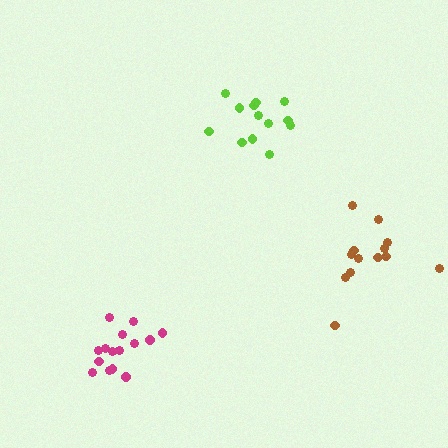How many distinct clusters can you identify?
There are 3 distinct clusters.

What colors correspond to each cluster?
The clusters are colored: magenta, lime, brown.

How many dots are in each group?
Group 1: 16 dots, Group 2: 13 dots, Group 3: 13 dots (42 total).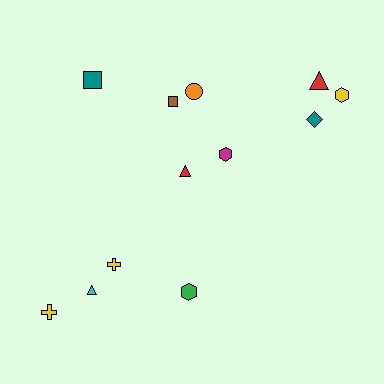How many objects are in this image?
There are 12 objects.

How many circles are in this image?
There is 1 circle.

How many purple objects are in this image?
There are no purple objects.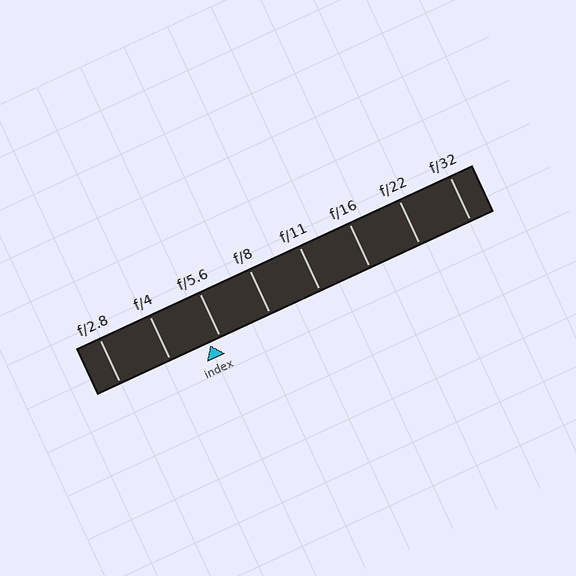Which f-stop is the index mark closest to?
The index mark is closest to f/5.6.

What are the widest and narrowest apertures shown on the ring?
The widest aperture shown is f/2.8 and the narrowest is f/32.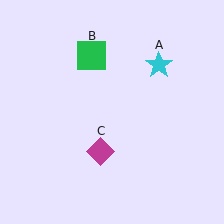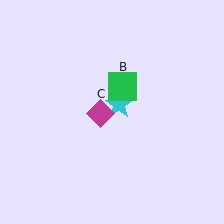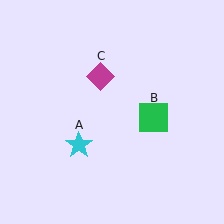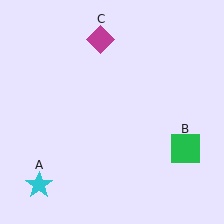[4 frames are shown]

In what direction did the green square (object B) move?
The green square (object B) moved down and to the right.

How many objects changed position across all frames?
3 objects changed position: cyan star (object A), green square (object B), magenta diamond (object C).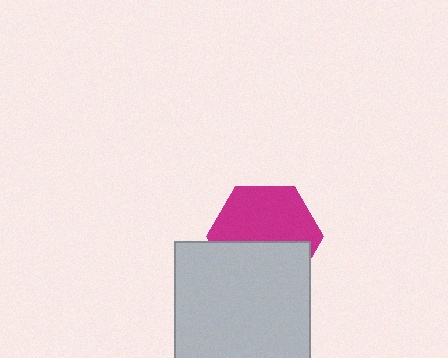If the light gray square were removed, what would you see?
You would see the complete magenta hexagon.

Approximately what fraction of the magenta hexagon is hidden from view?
Roughly 43% of the magenta hexagon is hidden behind the light gray square.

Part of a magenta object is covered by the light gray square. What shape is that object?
It is a hexagon.